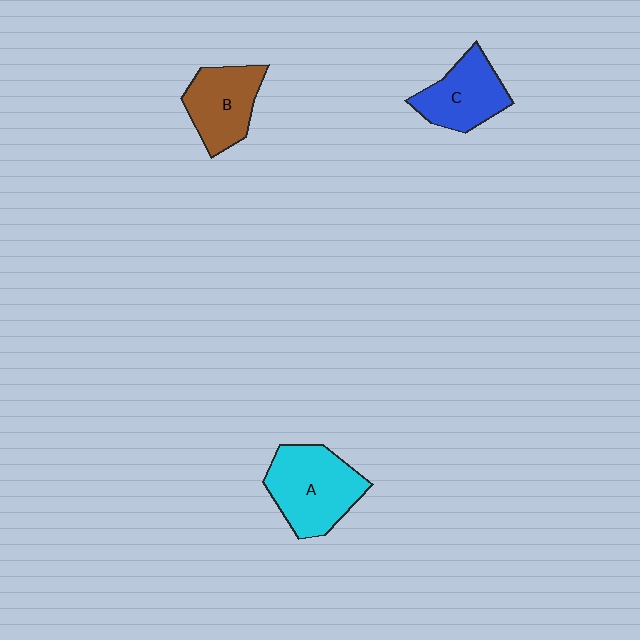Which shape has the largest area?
Shape A (cyan).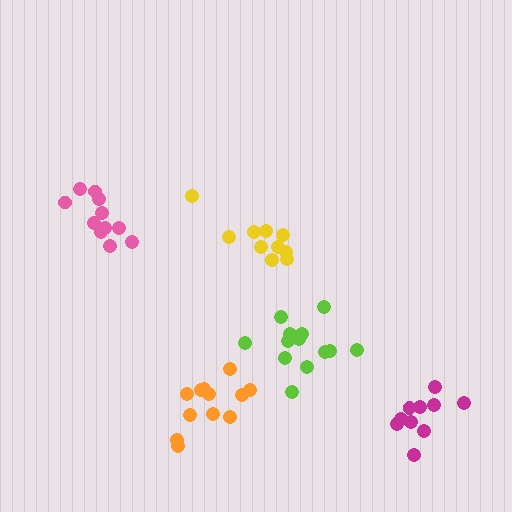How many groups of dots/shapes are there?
There are 5 groups.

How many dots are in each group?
Group 1: 13 dots, Group 2: 12 dots, Group 3: 10 dots, Group 4: 11 dots, Group 5: 10 dots (56 total).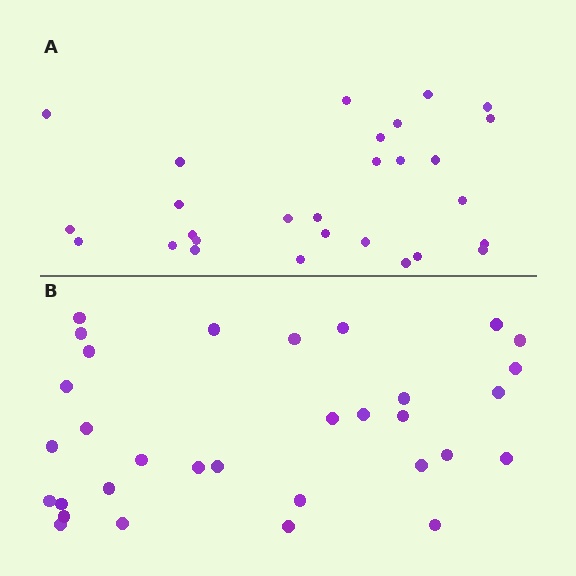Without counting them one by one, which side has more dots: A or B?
Region B (the bottom region) has more dots.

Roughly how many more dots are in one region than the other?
Region B has about 4 more dots than region A.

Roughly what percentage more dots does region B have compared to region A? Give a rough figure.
About 15% more.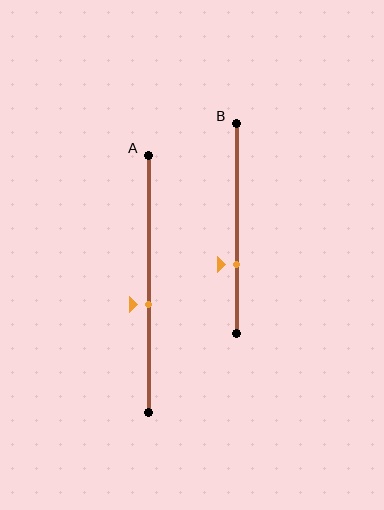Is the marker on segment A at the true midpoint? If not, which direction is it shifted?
No, the marker on segment A is shifted downward by about 8% of the segment length.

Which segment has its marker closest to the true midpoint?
Segment A has its marker closest to the true midpoint.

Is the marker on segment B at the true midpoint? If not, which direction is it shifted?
No, the marker on segment B is shifted downward by about 17% of the segment length.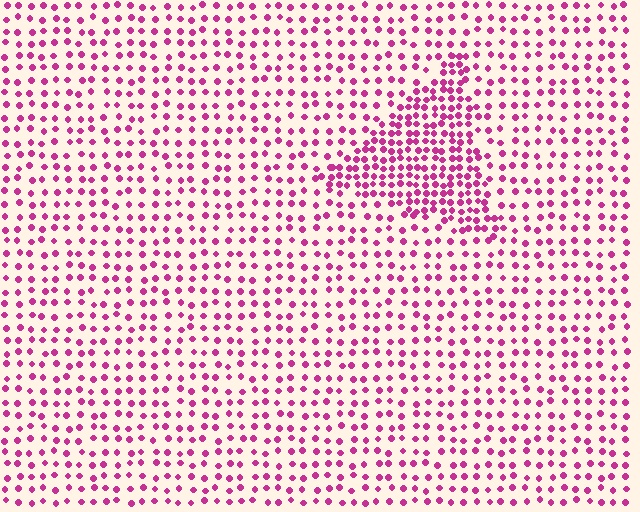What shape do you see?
I see a triangle.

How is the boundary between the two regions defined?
The boundary is defined by a change in element density (approximately 2.1x ratio). All elements are the same color, size, and shape.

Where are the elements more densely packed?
The elements are more densely packed inside the triangle boundary.